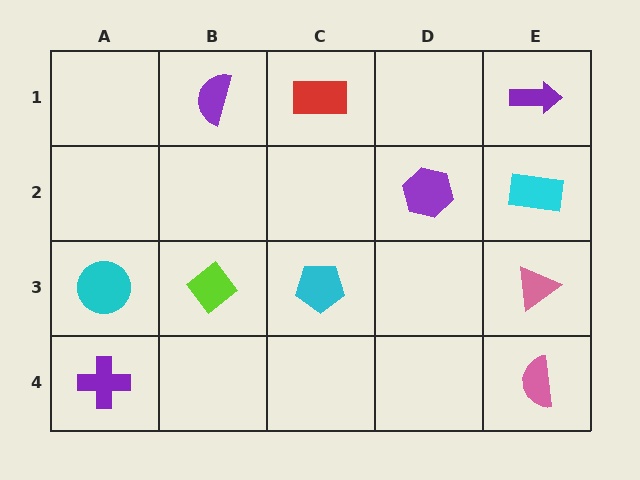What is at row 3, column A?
A cyan circle.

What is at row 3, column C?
A cyan pentagon.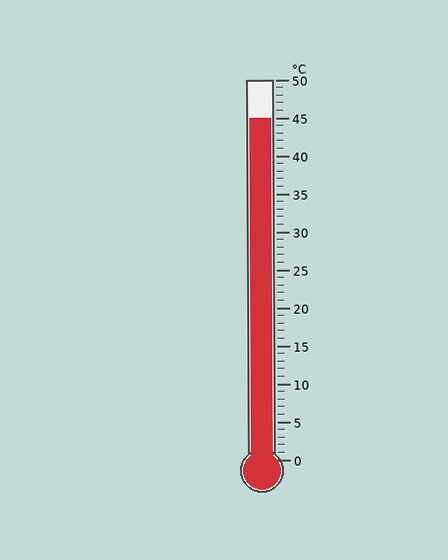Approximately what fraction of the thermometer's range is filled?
The thermometer is filled to approximately 90% of its range.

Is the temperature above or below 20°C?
The temperature is above 20°C.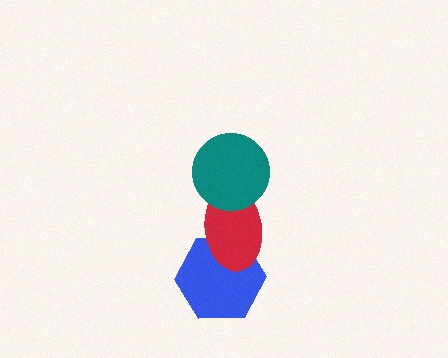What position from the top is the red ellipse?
The red ellipse is 2nd from the top.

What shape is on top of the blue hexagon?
The red ellipse is on top of the blue hexagon.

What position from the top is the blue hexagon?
The blue hexagon is 3rd from the top.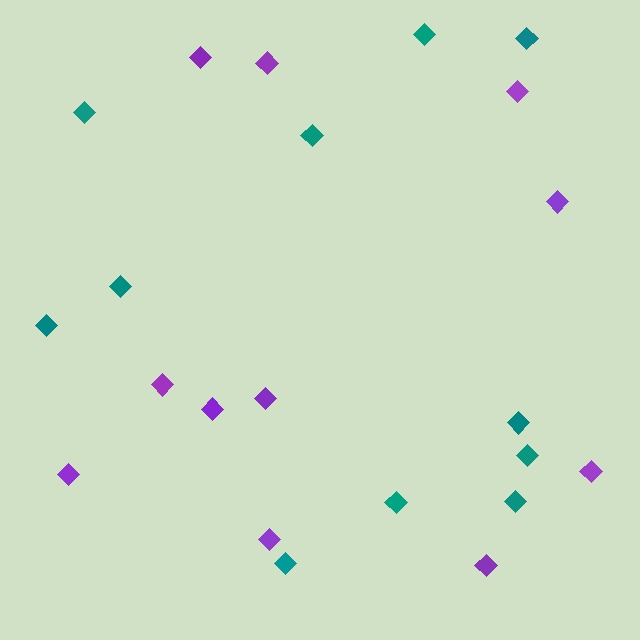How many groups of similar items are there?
There are 2 groups: one group of teal diamonds (11) and one group of purple diamonds (11).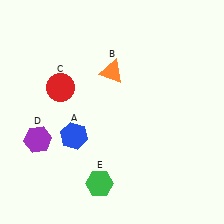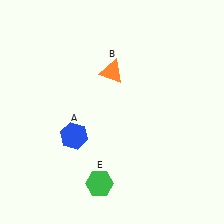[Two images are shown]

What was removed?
The purple hexagon (D), the red circle (C) were removed in Image 2.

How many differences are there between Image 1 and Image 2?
There are 2 differences between the two images.